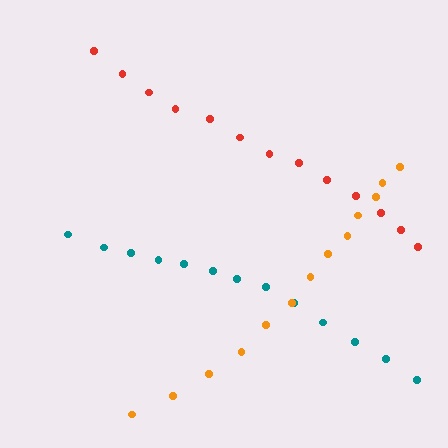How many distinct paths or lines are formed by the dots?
There are 3 distinct paths.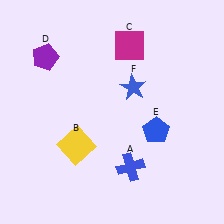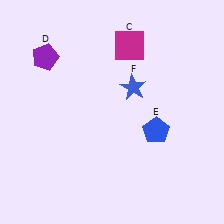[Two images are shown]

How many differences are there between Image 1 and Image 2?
There are 2 differences between the two images.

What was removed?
The yellow square (B), the blue cross (A) were removed in Image 2.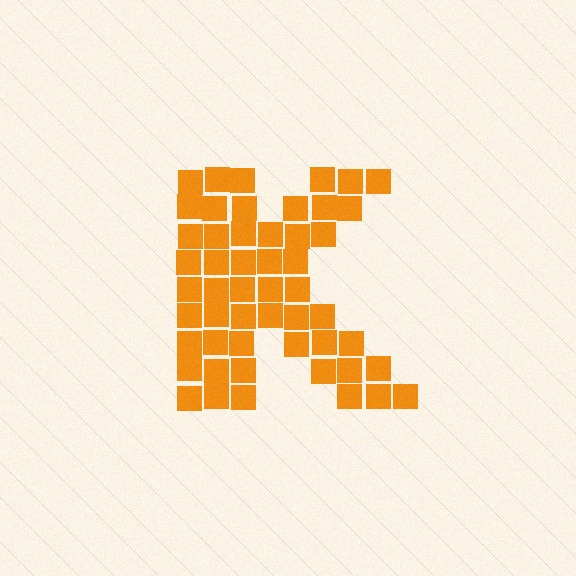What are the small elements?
The small elements are squares.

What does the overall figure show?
The overall figure shows the letter K.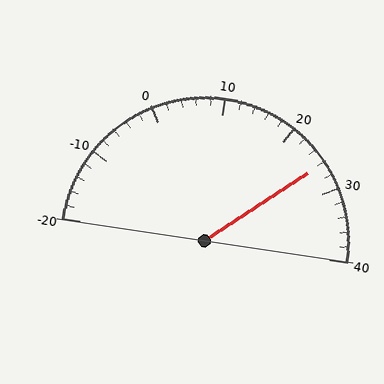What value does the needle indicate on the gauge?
The needle indicates approximately 26.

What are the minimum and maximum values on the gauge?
The gauge ranges from -20 to 40.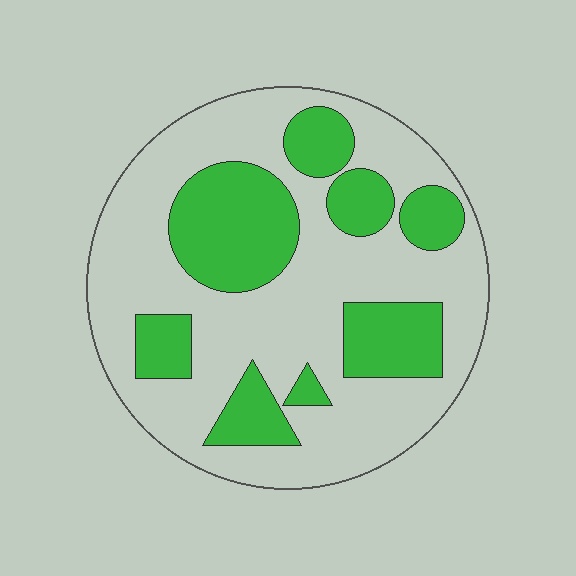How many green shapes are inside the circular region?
8.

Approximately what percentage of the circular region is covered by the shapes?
Approximately 35%.